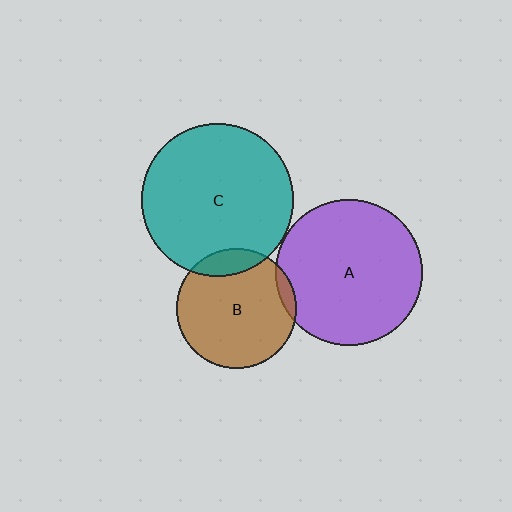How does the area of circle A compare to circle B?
Approximately 1.5 times.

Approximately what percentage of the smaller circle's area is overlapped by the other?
Approximately 5%.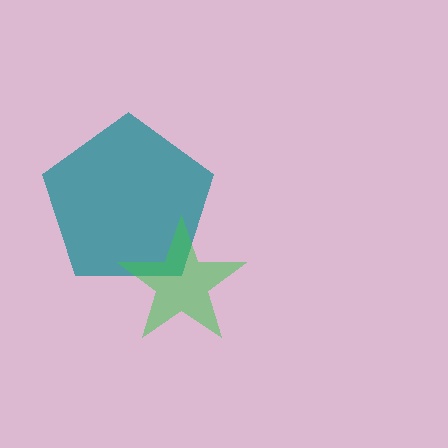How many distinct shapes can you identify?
There are 2 distinct shapes: a teal pentagon, a green star.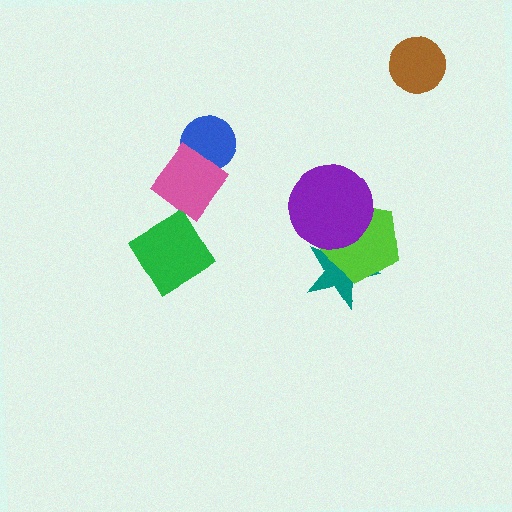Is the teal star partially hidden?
Yes, it is partially covered by another shape.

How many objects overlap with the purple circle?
2 objects overlap with the purple circle.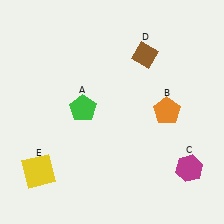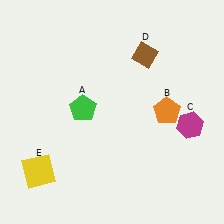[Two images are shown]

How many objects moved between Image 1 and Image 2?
1 object moved between the two images.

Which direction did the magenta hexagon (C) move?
The magenta hexagon (C) moved up.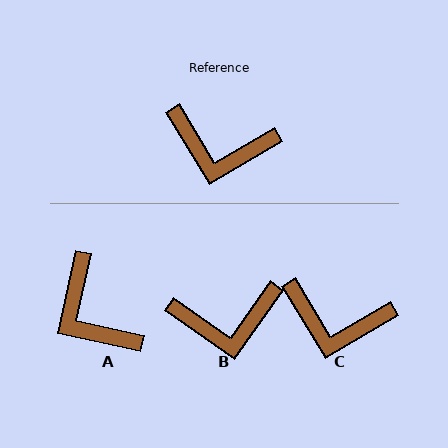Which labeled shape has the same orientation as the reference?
C.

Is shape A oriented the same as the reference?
No, it is off by about 43 degrees.